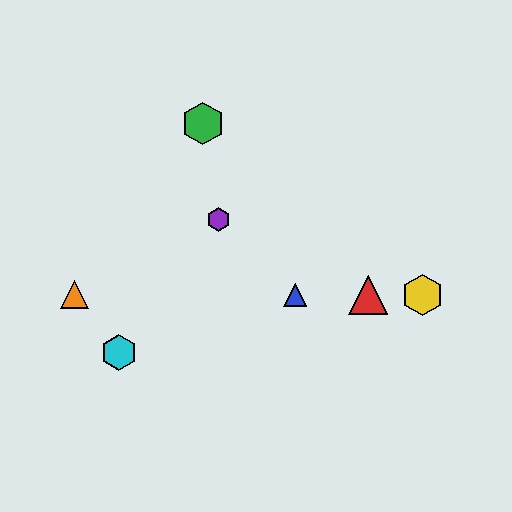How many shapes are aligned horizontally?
4 shapes (the red triangle, the blue triangle, the yellow hexagon, the orange triangle) are aligned horizontally.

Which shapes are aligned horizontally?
The red triangle, the blue triangle, the yellow hexagon, the orange triangle are aligned horizontally.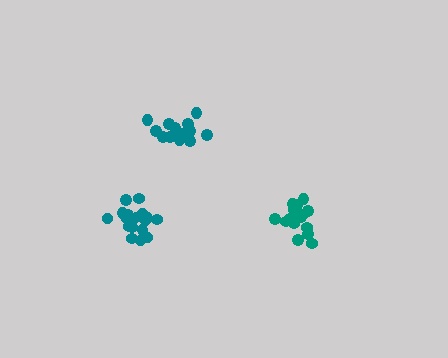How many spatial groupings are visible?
There are 3 spatial groupings.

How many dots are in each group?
Group 1: 15 dots, Group 2: 17 dots, Group 3: 20 dots (52 total).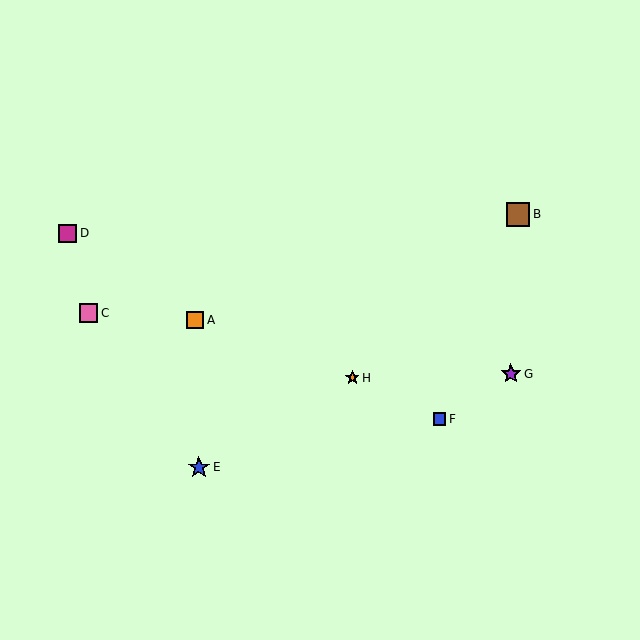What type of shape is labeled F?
Shape F is a blue square.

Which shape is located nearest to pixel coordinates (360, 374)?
The orange star (labeled H) at (352, 378) is nearest to that location.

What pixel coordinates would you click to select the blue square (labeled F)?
Click at (439, 419) to select the blue square F.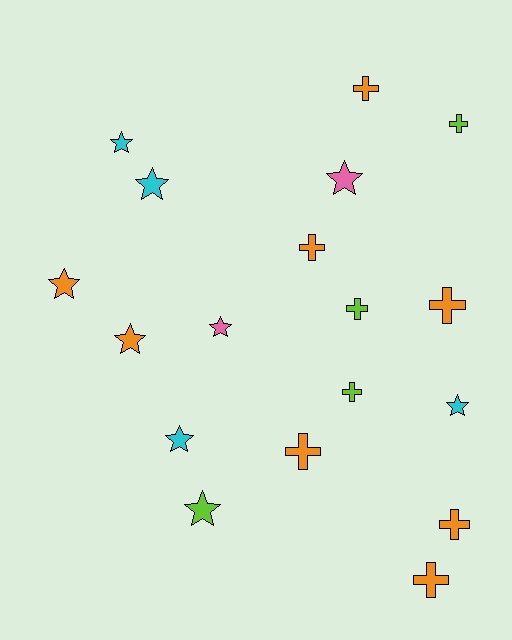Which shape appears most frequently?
Star, with 9 objects.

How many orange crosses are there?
There are 6 orange crosses.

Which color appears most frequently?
Orange, with 8 objects.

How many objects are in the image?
There are 18 objects.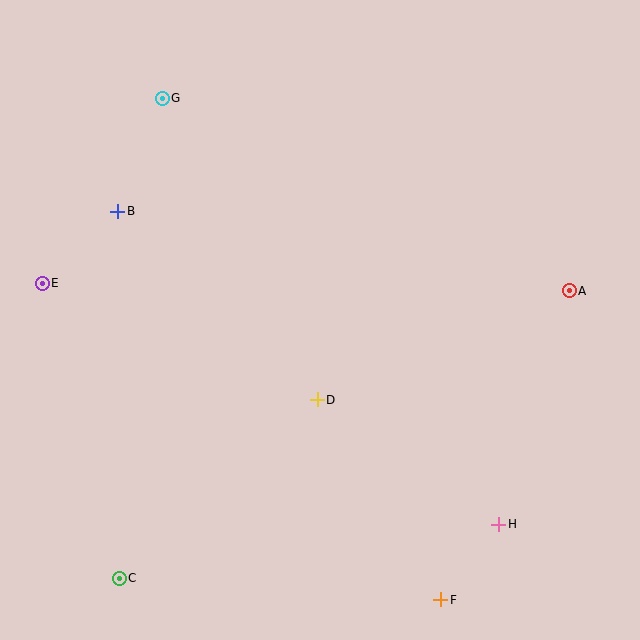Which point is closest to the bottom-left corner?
Point C is closest to the bottom-left corner.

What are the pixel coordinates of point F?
Point F is at (441, 600).